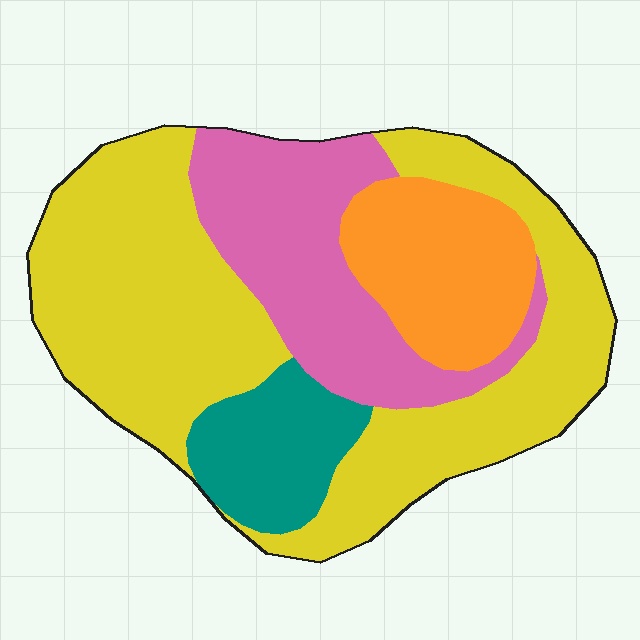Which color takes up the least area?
Teal, at roughly 10%.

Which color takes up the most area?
Yellow, at roughly 50%.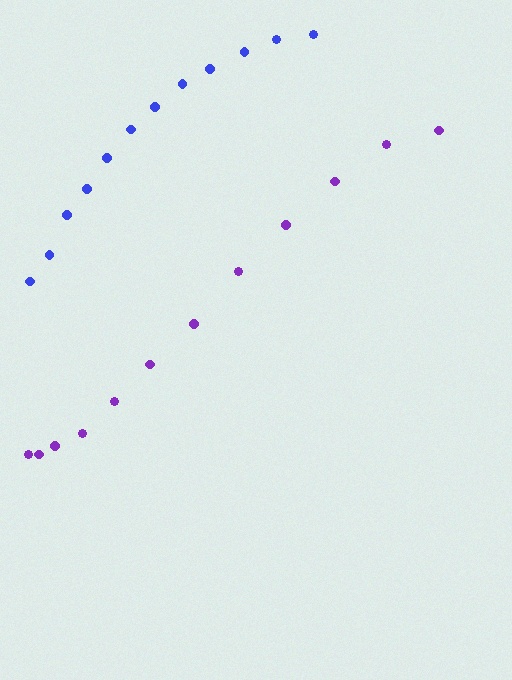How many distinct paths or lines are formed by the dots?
There are 2 distinct paths.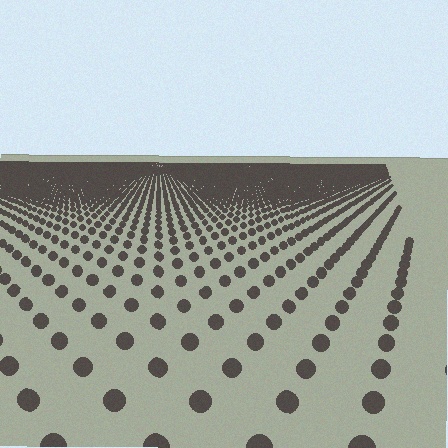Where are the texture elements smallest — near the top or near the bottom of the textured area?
Near the top.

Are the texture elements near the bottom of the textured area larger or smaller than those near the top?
Larger. Near the bottom, elements are closer to the viewer and appear at a bigger on-screen size.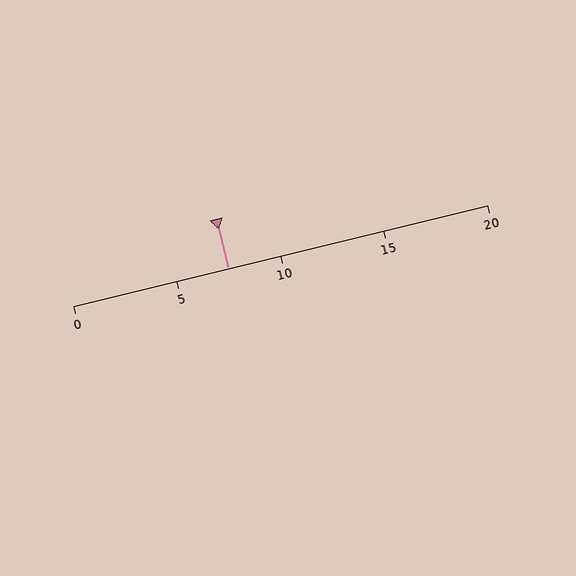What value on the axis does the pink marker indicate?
The marker indicates approximately 7.5.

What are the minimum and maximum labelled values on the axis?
The axis runs from 0 to 20.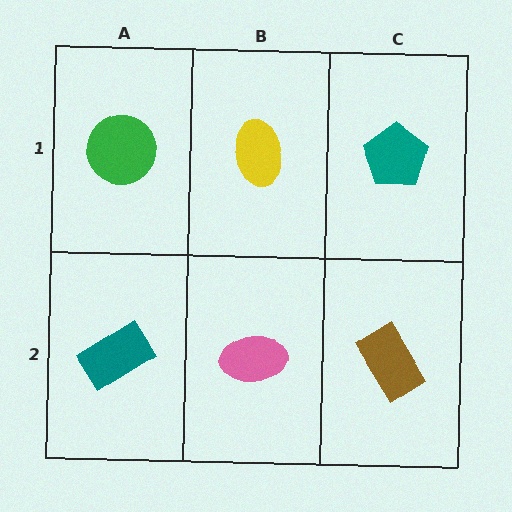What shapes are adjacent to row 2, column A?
A green circle (row 1, column A), a pink ellipse (row 2, column B).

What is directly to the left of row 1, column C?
A yellow ellipse.